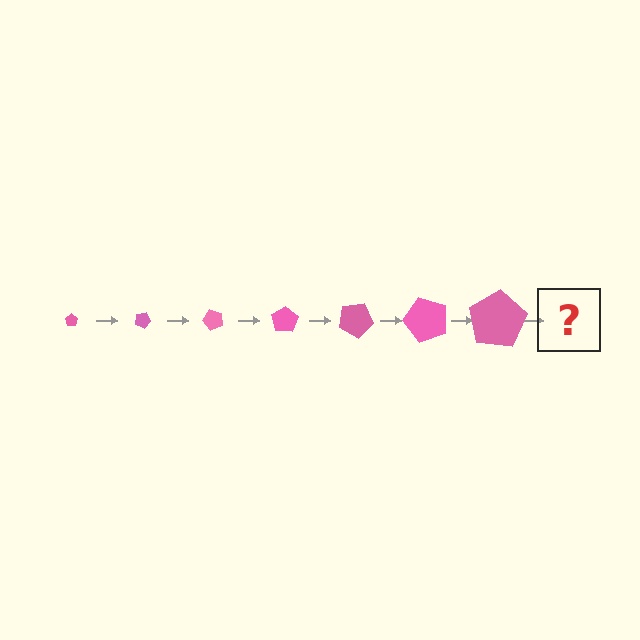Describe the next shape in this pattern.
It should be a pentagon, larger than the previous one and rotated 175 degrees from the start.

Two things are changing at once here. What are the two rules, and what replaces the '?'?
The two rules are that the pentagon grows larger each step and it rotates 25 degrees each step. The '?' should be a pentagon, larger than the previous one and rotated 175 degrees from the start.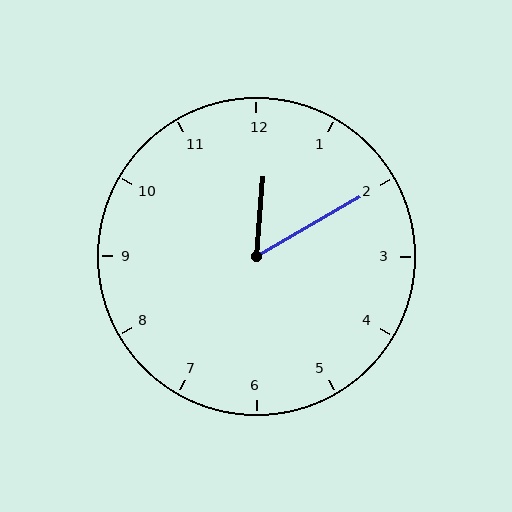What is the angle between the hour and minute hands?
Approximately 55 degrees.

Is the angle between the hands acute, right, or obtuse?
It is acute.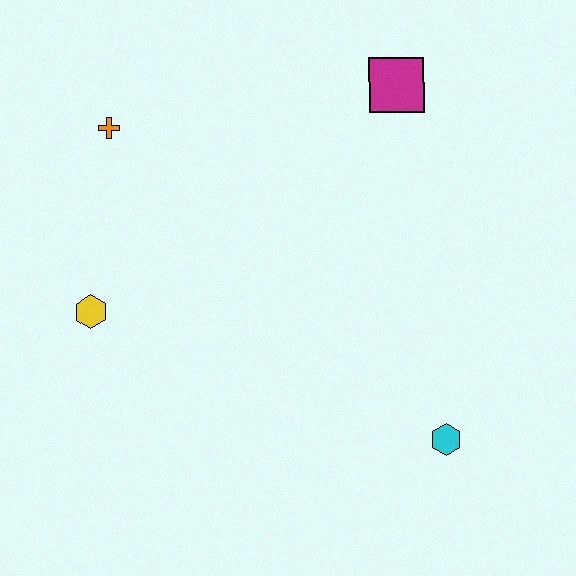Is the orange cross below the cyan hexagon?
No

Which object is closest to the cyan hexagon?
The magenta square is closest to the cyan hexagon.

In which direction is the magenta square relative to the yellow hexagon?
The magenta square is to the right of the yellow hexagon.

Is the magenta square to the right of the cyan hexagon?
No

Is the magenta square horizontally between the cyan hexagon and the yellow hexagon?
Yes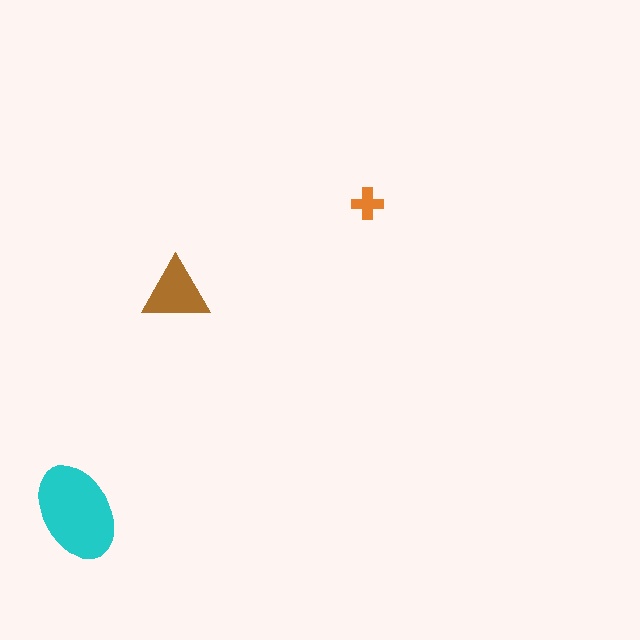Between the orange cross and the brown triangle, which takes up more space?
The brown triangle.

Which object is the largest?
The cyan ellipse.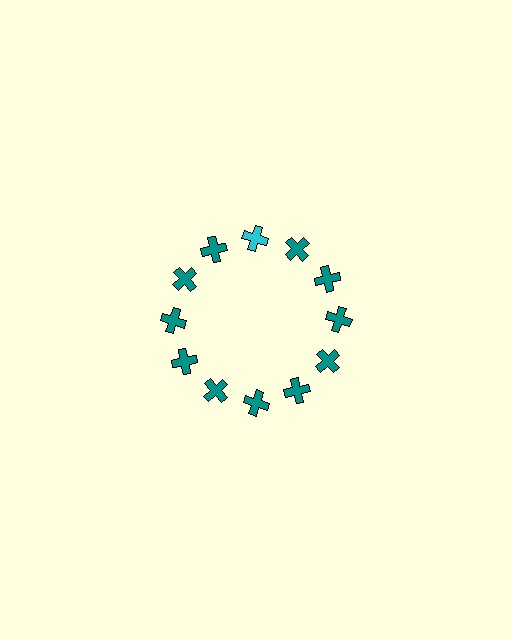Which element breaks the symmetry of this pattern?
The cyan cross at roughly the 12 o'clock position breaks the symmetry. All other shapes are teal crosses.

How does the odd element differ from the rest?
It has a different color: cyan instead of teal.